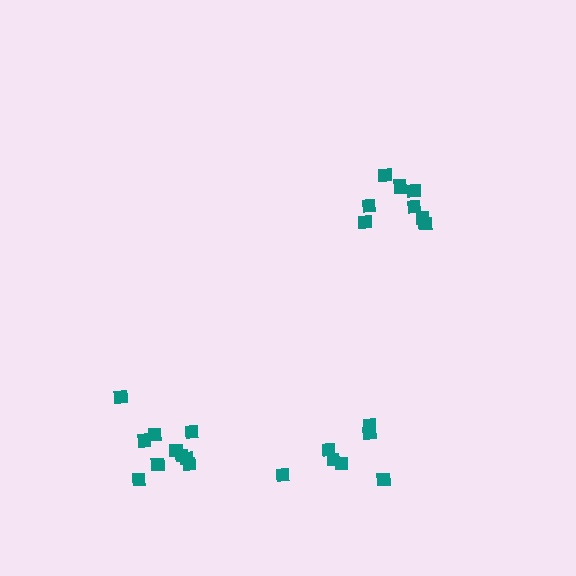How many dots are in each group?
Group 1: 9 dots, Group 2: 7 dots, Group 3: 10 dots (26 total).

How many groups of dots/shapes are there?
There are 3 groups.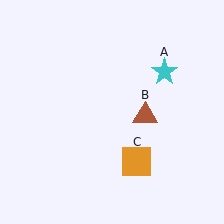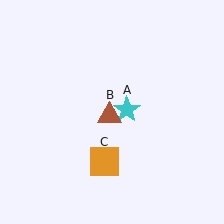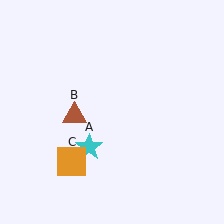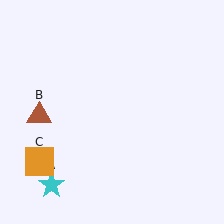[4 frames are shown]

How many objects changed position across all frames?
3 objects changed position: cyan star (object A), brown triangle (object B), orange square (object C).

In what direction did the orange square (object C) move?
The orange square (object C) moved left.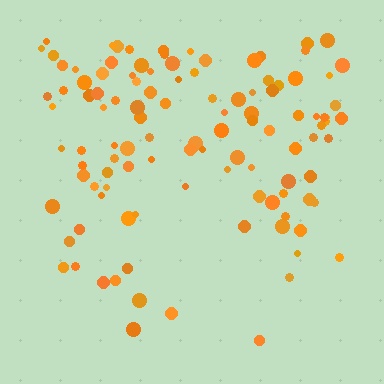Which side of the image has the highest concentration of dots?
The top.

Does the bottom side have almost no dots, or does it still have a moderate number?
Still a moderate number, just noticeably fewer than the top.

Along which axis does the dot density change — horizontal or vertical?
Vertical.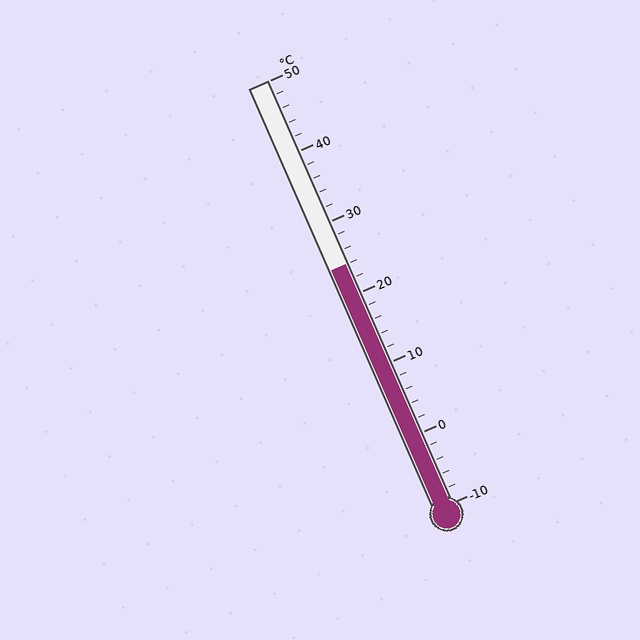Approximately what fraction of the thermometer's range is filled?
The thermometer is filled to approximately 55% of its range.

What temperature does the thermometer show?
The thermometer shows approximately 24°C.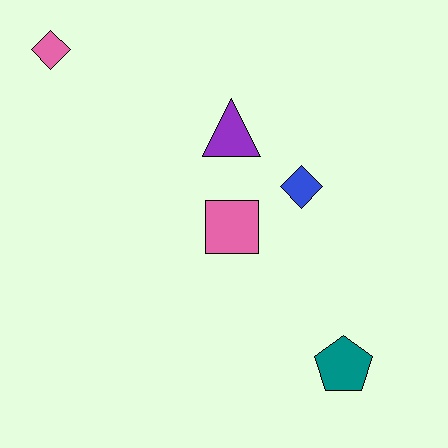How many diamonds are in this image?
There are 2 diamonds.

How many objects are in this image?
There are 5 objects.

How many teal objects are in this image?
There is 1 teal object.